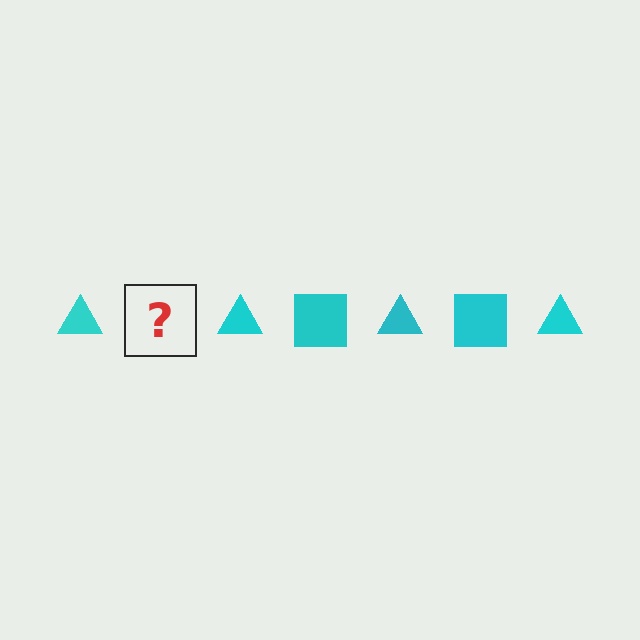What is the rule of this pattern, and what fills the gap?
The rule is that the pattern cycles through triangle, square shapes in cyan. The gap should be filled with a cyan square.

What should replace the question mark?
The question mark should be replaced with a cyan square.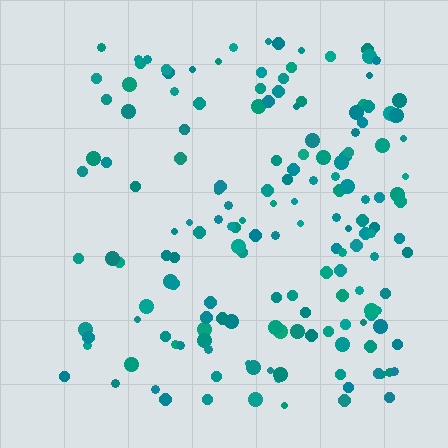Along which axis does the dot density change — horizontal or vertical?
Horizontal.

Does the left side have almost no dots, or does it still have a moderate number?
Still a moderate number, just noticeably fewer than the right.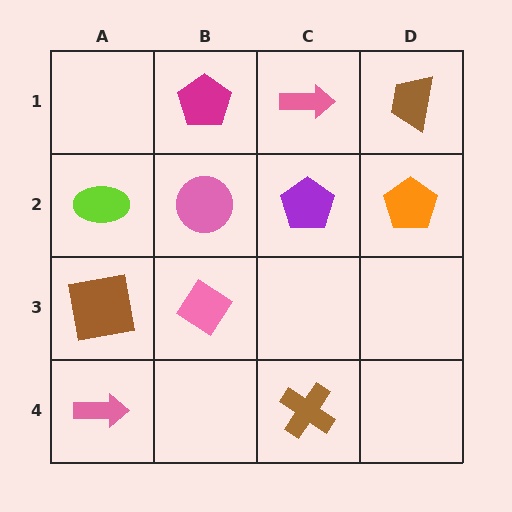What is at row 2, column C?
A purple pentagon.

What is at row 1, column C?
A pink arrow.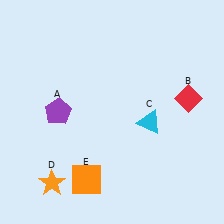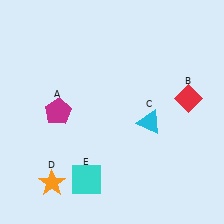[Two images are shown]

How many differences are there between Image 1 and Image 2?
There are 2 differences between the two images.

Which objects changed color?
A changed from purple to magenta. E changed from orange to cyan.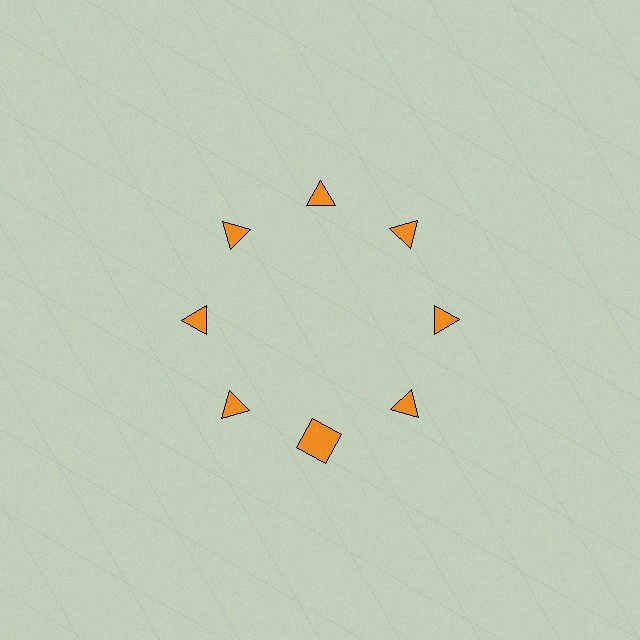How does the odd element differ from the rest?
It has a different shape: square instead of triangle.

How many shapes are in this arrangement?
There are 8 shapes arranged in a ring pattern.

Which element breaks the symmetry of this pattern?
The orange square at roughly the 6 o'clock position breaks the symmetry. All other shapes are orange triangles.